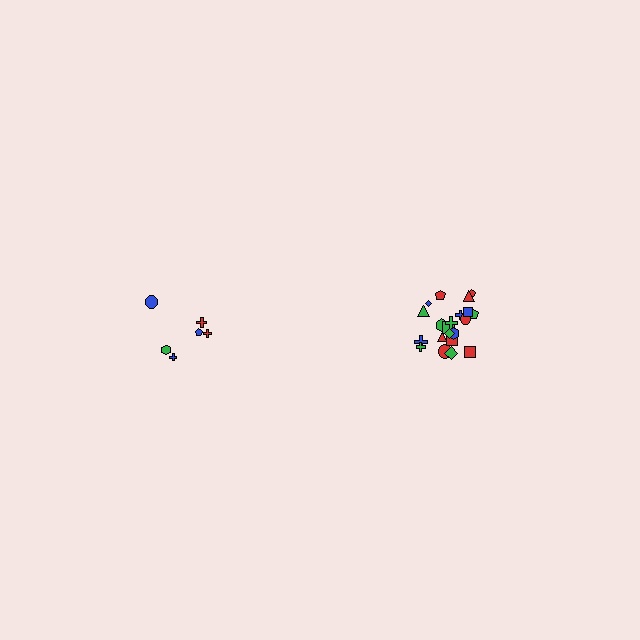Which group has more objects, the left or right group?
The right group.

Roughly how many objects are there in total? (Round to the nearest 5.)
Roughly 30 objects in total.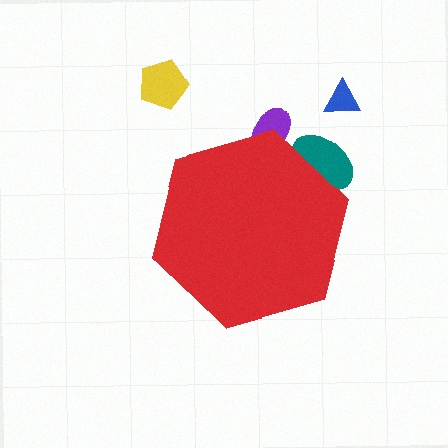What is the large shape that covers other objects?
A red hexagon.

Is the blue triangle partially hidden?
No, the blue triangle is fully visible.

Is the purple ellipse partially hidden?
Yes, the purple ellipse is partially hidden behind the red hexagon.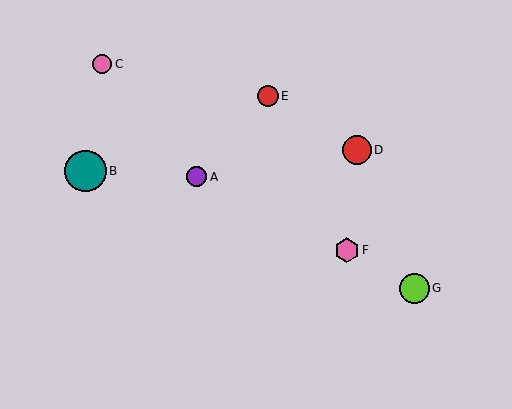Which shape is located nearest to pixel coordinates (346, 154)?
The red circle (labeled D) at (357, 150) is nearest to that location.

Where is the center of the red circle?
The center of the red circle is at (357, 150).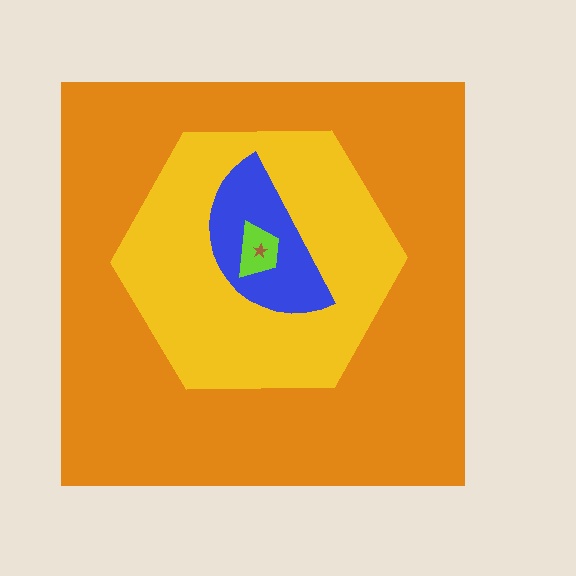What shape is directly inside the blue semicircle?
The lime trapezoid.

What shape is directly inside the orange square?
The yellow hexagon.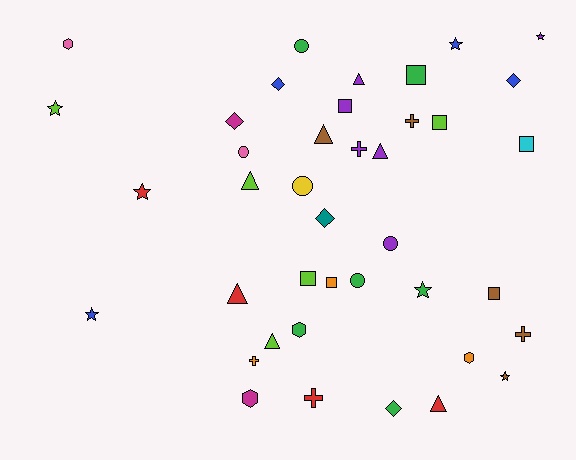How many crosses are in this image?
There are 5 crosses.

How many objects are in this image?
There are 40 objects.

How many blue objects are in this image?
There are 4 blue objects.